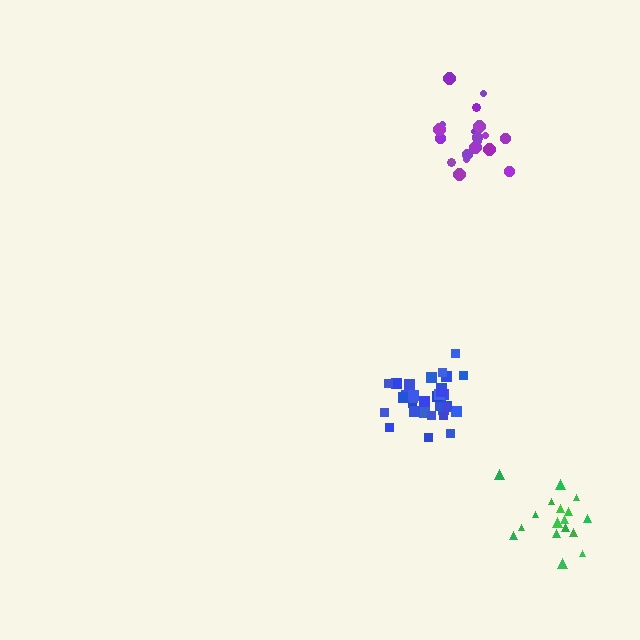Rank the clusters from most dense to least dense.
blue, purple, green.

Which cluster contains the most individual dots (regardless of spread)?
Blue (32).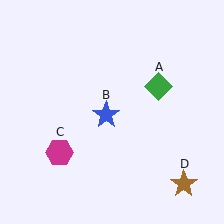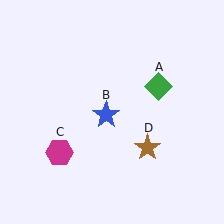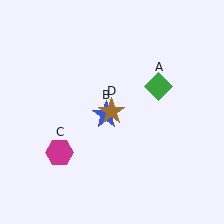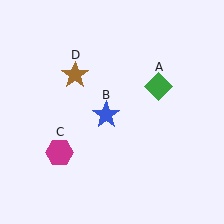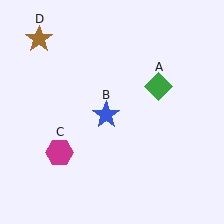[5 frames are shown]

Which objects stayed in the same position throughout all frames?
Green diamond (object A) and blue star (object B) and magenta hexagon (object C) remained stationary.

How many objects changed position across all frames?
1 object changed position: brown star (object D).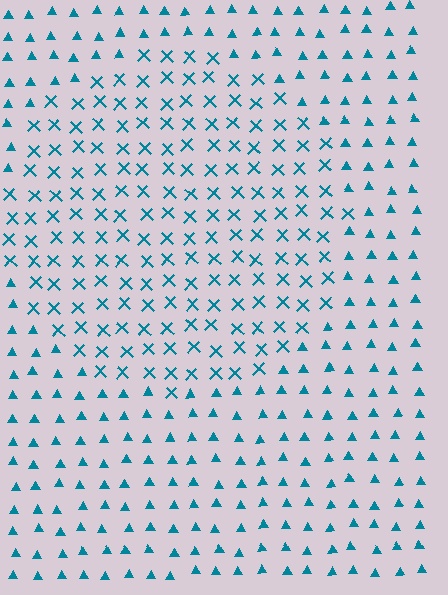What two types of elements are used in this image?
The image uses X marks inside the circle region and triangles outside it.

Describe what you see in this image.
The image is filled with small teal elements arranged in a uniform grid. A circle-shaped region contains X marks, while the surrounding area contains triangles. The boundary is defined purely by the change in element shape.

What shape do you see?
I see a circle.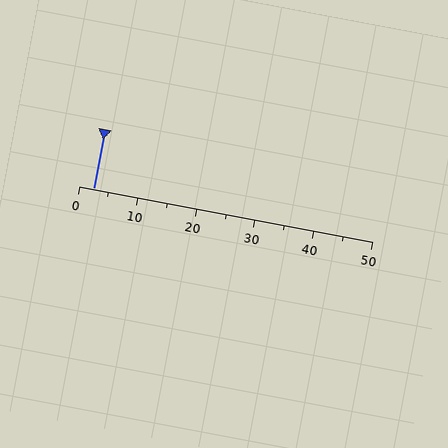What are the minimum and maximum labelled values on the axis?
The axis runs from 0 to 50.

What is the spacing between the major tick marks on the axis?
The major ticks are spaced 10 apart.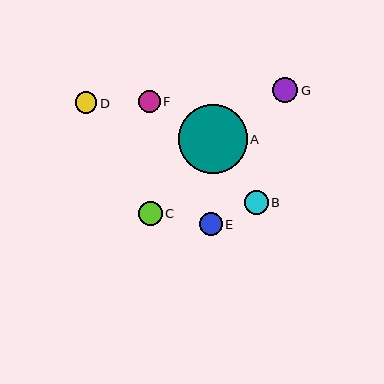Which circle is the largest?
Circle A is the largest with a size of approximately 68 pixels.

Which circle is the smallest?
Circle D is the smallest with a size of approximately 21 pixels.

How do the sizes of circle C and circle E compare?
Circle C and circle E are approximately the same size.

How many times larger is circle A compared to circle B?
Circle A is approximately 2.8 times the size of circle B.